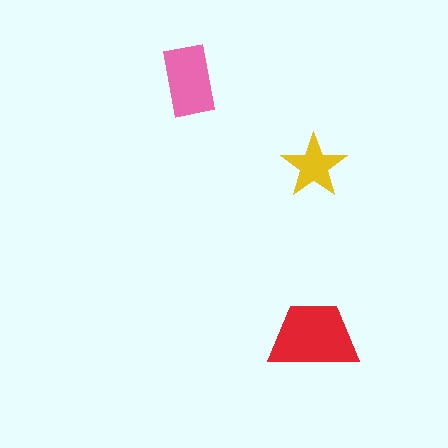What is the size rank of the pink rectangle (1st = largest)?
2nd.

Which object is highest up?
The pink rectangle is topmost.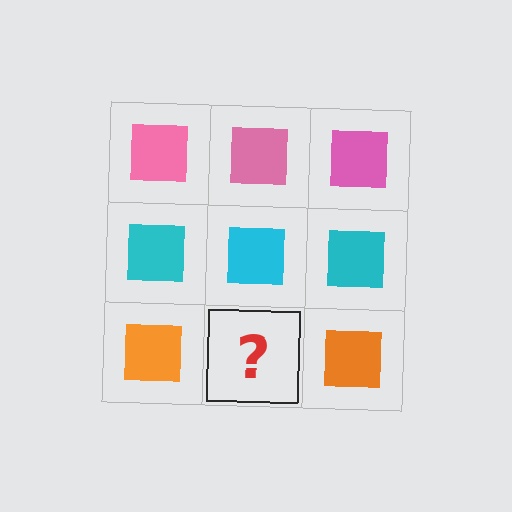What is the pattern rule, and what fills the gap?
The rule is that each row has a consistent color. The gap should be filled with an orange square.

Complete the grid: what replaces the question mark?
The question mark should be replaced with an orange square.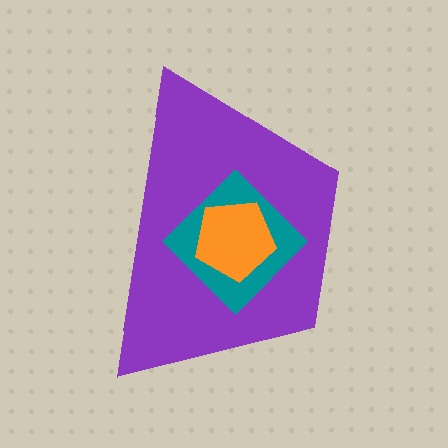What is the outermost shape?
The purple trapezoid.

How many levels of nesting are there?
3.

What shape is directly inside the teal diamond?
The orange pentagon.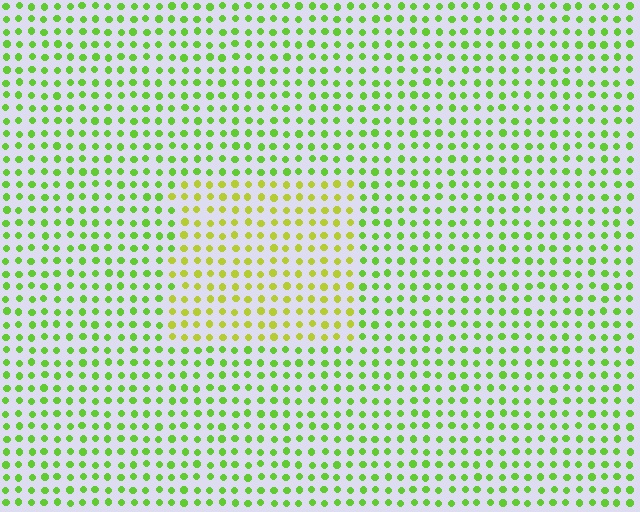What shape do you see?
I see a rectangle.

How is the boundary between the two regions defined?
The boundary is defined purely by a slight shift in hue (about 33 degrees). Spacing, size, and orientation are identical on both sides.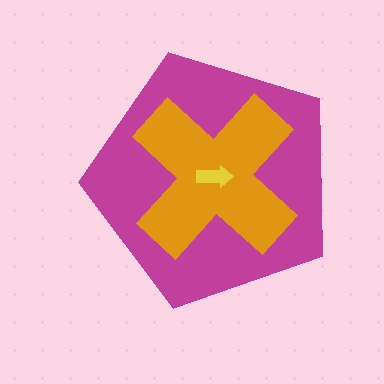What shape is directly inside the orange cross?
The yellow arrow.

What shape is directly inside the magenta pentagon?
The orange cross.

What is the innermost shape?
The yellow arrow.